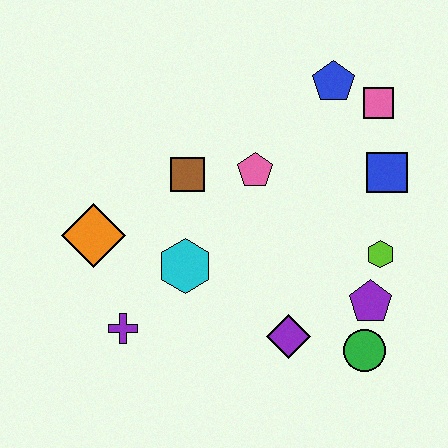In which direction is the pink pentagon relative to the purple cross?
The pink pentagon is above the purple cross.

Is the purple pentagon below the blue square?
Yes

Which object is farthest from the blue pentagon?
The purple cross is farthest from the blue pentagon.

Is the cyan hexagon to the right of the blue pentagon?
No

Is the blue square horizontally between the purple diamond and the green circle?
No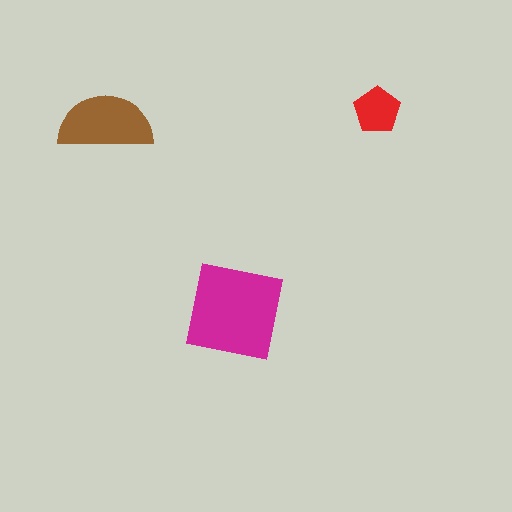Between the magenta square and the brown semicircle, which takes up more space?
The magenta square.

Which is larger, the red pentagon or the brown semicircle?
The brown semicircle.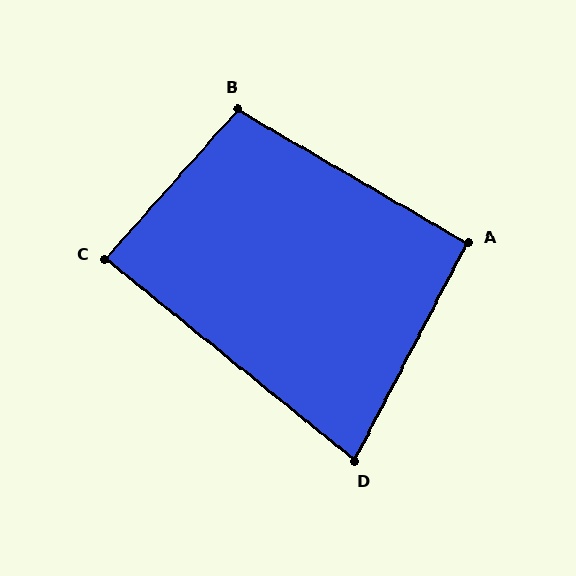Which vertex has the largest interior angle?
B, at approximately 102 degrees.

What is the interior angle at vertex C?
Approximately 87 degrees (approximately right).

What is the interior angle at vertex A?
Approximately 93 degrees (approximately right).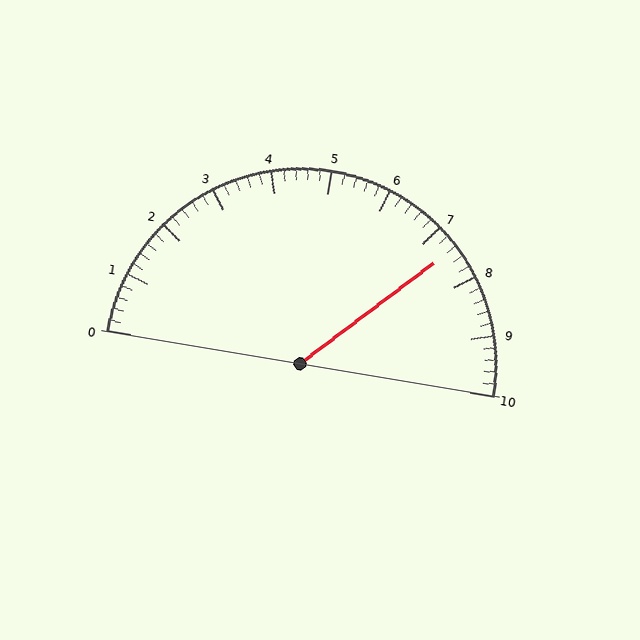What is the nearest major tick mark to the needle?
The nearest major tick mark is 7.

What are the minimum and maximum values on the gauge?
The gauge ranges from 0 to 10.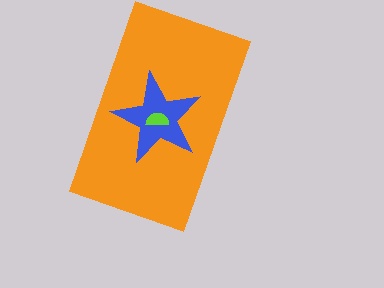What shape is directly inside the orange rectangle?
The blue star.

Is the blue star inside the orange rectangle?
Yes.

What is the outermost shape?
The orange rectangle.